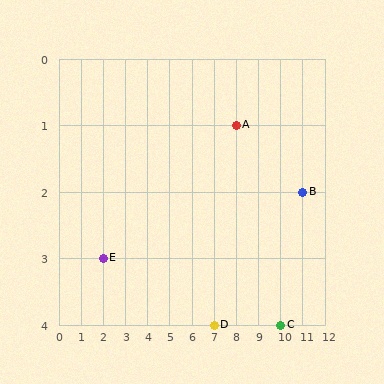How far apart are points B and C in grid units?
Points B and C are 1 column and 2 rows apart (about 2.2 grid units diagonally).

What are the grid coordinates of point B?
Point B is at grid coordinates (11, 2).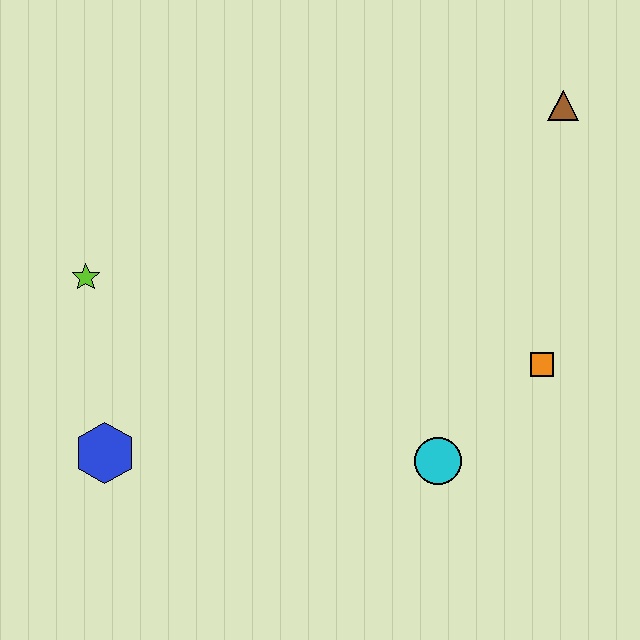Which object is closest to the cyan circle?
The orange square is closest to the cyan circle.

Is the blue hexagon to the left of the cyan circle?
Yes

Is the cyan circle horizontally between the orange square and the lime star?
Yes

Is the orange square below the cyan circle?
No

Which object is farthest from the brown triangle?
The blue hexagon is farthest from the brown triangle.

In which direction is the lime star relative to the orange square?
The lime star is to the left of the orange square.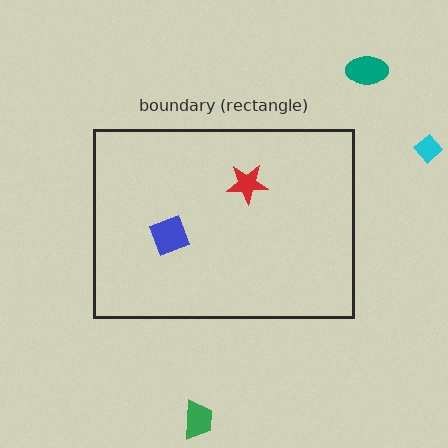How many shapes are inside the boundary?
2 inside, 3 outside.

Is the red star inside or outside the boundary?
Inside.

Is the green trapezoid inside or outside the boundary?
Outside.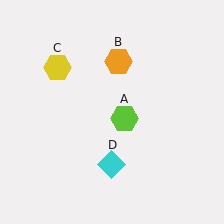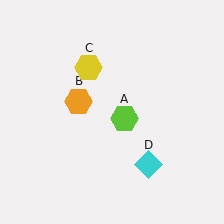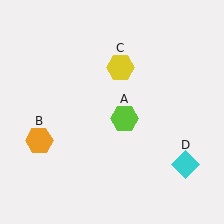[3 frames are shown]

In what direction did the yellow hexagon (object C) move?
The yellow hexagon (object C) moved right.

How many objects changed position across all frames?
3 objects changed position: orange hexagon (object B), yellow hexagon (object C), cyan diamond (object D).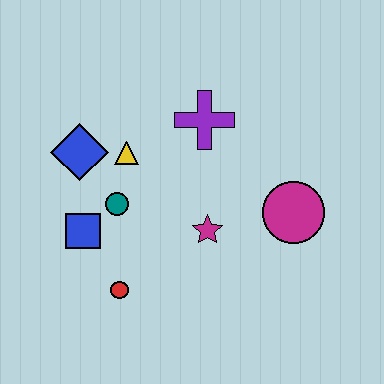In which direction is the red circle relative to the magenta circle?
The red circle is to the left of the magenta circle.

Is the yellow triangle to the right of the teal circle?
Yes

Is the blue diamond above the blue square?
Yes